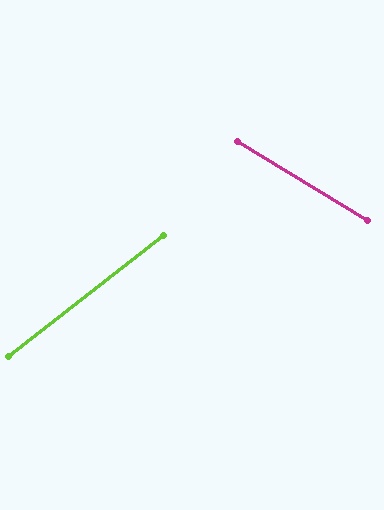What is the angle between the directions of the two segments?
Approximately 69 degrees.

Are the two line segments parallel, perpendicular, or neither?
Neither parallel nor perpendicular — they differ by about 69°.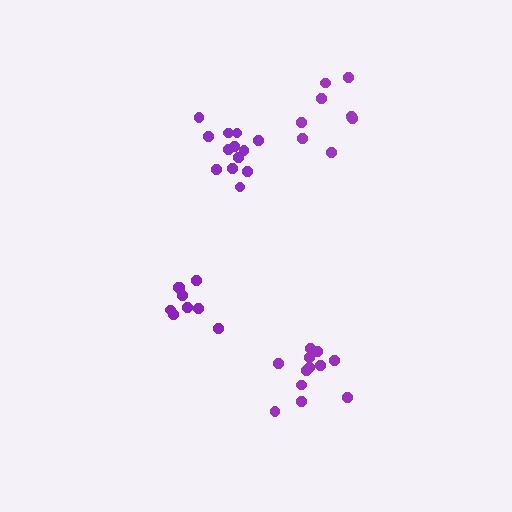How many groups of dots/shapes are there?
There are 4 groups.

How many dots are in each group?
Group 1: 13 dots, Group 2: 12 dots, Group 3: 8 dots, Group 4: 9 dots (42 total).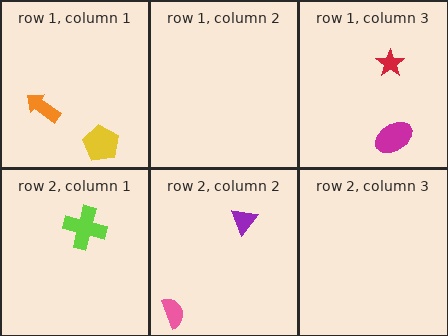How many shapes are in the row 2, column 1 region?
1.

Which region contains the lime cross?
The row 2, column 1 region.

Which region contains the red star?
The row 1, column 3 region.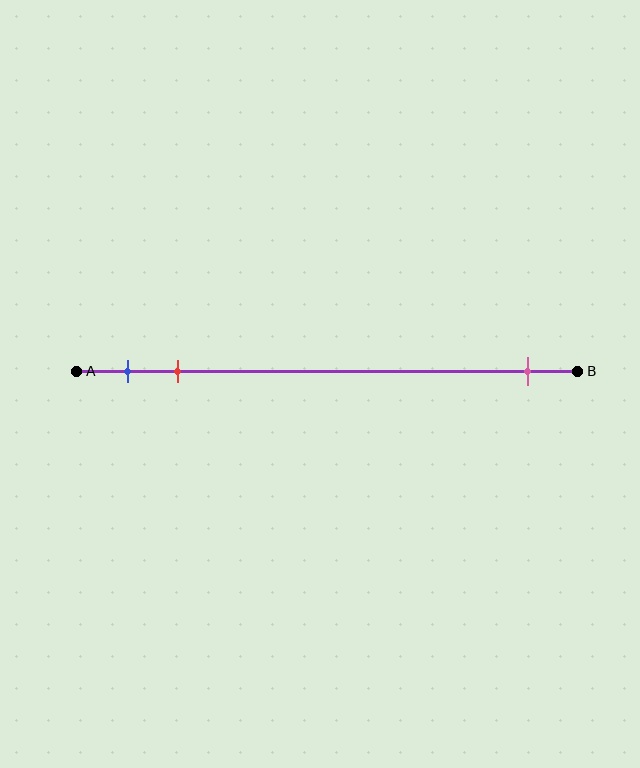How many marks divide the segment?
There are 3 marks dividing the segment.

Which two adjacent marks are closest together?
The blue and red marks are the closest adjacent pair.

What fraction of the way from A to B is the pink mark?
The pink mark is approximately 90% (0.9) of the way from A to B.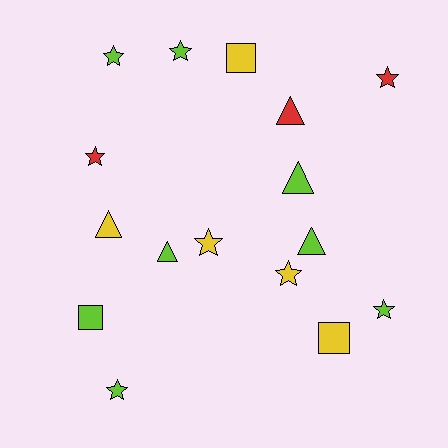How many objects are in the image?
There are 16 objects.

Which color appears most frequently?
Lime, with 8 objects.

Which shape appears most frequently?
Star, with 8 objects.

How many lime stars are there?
There are 4 lime stars.